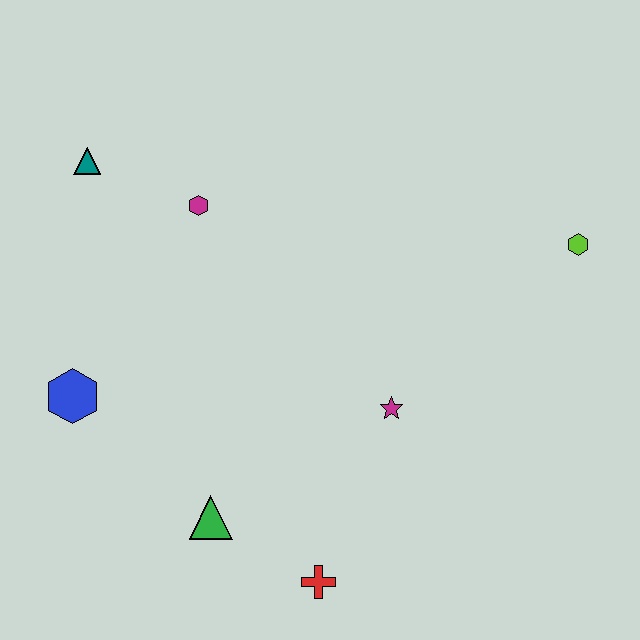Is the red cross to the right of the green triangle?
Yes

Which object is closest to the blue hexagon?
The green triangle is closest to the blue hexagon.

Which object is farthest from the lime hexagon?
The blue hexagon is farthest from the lime hexagon.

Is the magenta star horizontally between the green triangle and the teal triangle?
No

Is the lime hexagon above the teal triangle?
No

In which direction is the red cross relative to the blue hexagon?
The red cross is to the right of the blue hexagon.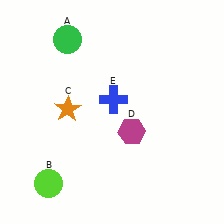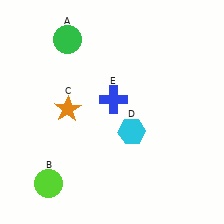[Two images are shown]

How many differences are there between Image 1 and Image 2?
There is 1 difference between the two images.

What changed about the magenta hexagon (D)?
In Image 1, D is magenta. In Image 2, it changed to cyan.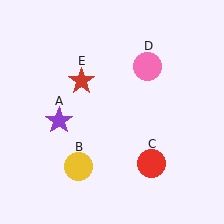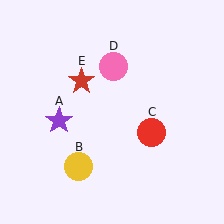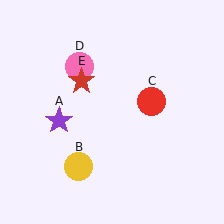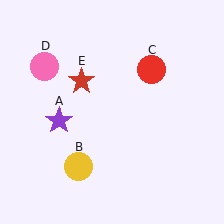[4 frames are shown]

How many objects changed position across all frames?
2 objects changed position: red circle (object C), pink circle (object D).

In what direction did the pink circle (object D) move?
The pink circle (object D) moved left.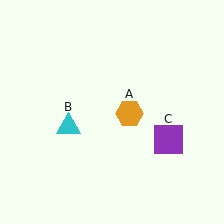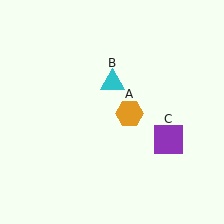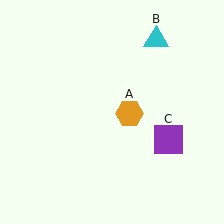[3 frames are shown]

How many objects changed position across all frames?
1 object changed position: cyan triangle (object B).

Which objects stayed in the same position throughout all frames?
Orange hexagon (object A) and purple square (object C) remained stationary.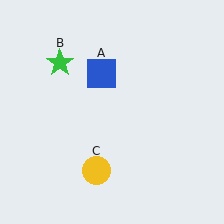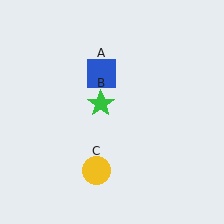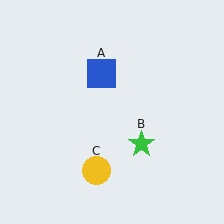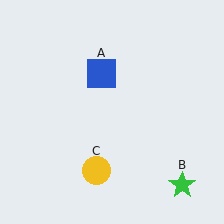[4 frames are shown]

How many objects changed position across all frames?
1 object changed position: green star (object B).